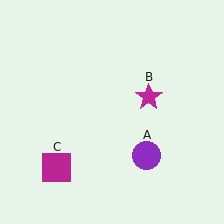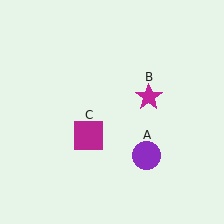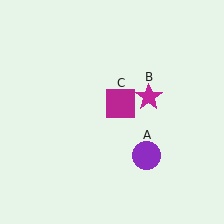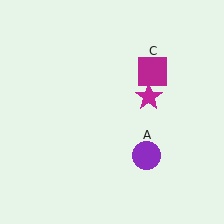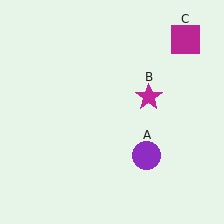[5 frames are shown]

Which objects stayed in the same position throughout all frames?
Purple circle (object A) and magenta star (object B) remained stationary.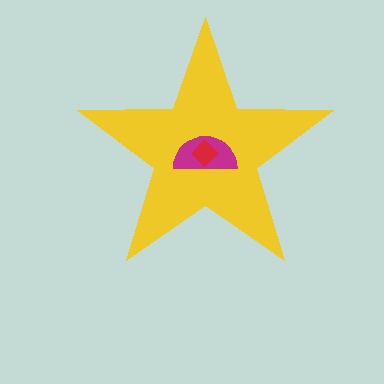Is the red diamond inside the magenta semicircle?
Yes.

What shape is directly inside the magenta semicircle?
The red diamond.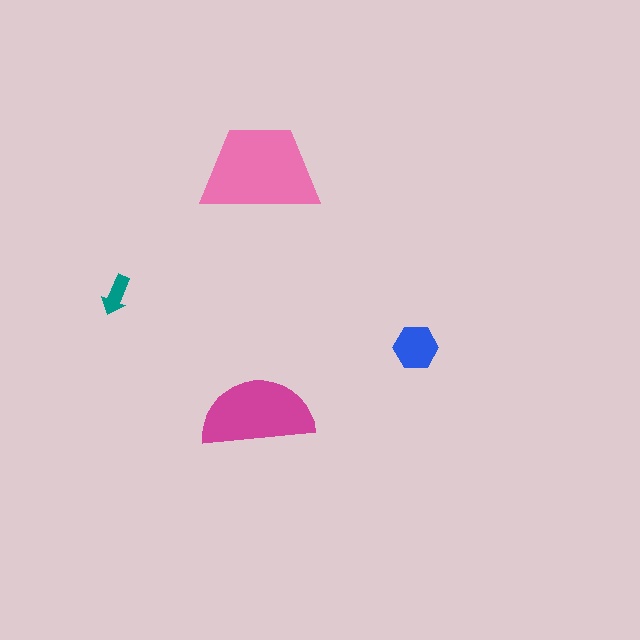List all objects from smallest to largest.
The teal arrow, the blue hexagon, the magenta semicircle, the pink trapezoid.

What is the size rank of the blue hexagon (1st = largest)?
3rd.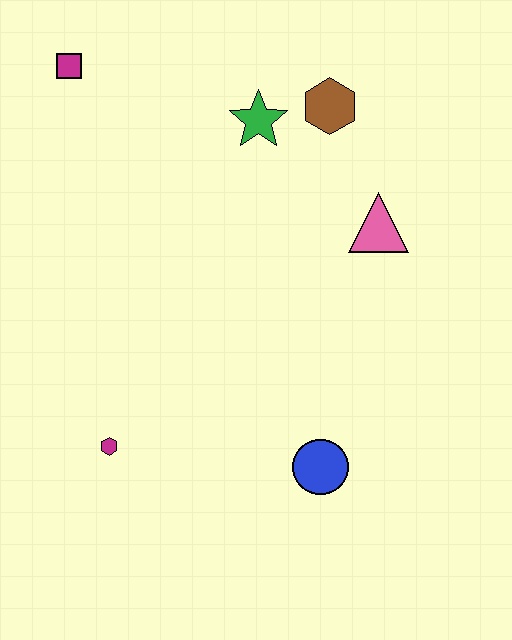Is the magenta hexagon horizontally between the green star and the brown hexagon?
No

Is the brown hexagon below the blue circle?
No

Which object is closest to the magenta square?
The green star is closest to the magenta square.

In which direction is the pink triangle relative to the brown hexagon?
The pink triangle is below the brown hexagon.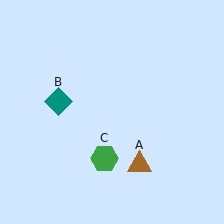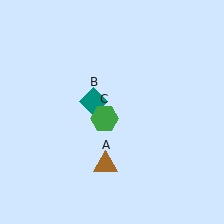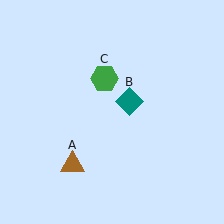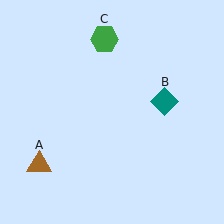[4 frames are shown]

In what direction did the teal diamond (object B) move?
The teal diamond (object B) moved right.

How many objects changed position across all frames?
3 objects changed position: brown triangle (object A), teal diamond (object B), green hexagon (object C).